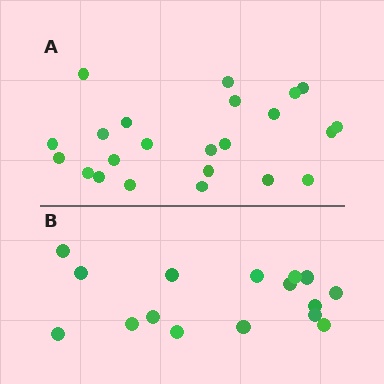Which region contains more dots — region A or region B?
Region A (the top region) has more dots.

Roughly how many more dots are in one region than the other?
Region A has roughly 8 or so more dots than region B.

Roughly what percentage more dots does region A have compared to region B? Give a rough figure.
About 45% more.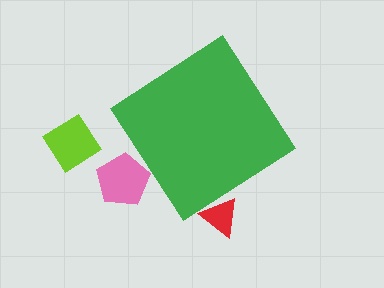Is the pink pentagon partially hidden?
Yes, the pink pentagon is partially hidden behind the green diamond.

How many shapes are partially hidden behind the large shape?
2 shapes are partially hidden.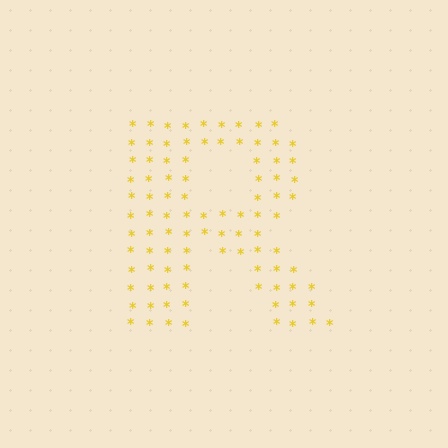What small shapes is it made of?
It is made of small asterisks.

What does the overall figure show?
The overall figure shows the letter R.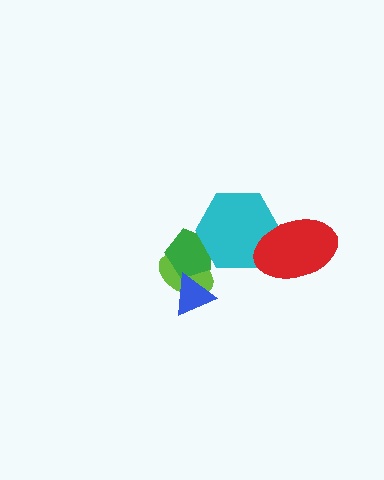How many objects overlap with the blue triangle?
2 objects overlap with the blue triangle.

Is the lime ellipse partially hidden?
Yes, it is partially covered by another shape.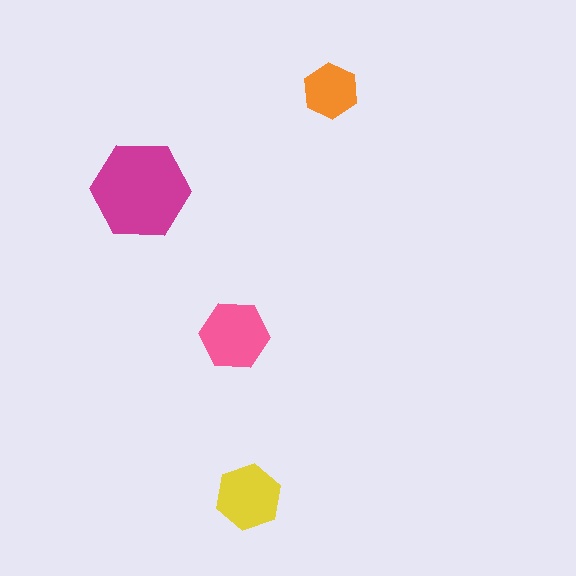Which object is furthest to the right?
The orange hexagon is rightmost.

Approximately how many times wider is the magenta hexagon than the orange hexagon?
About 2 times wider.